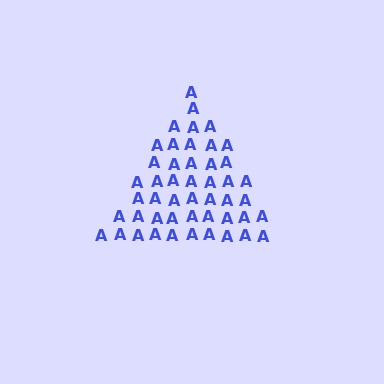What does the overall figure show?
The overall figure shows a triangle.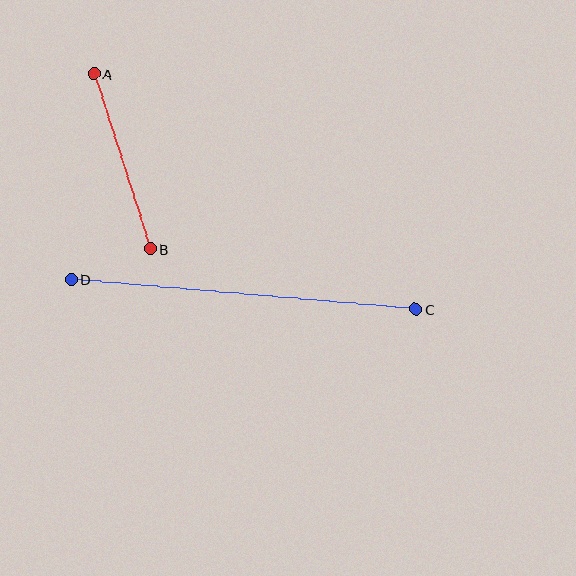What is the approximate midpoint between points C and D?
The midpoint is at approximately (244, 294) pixels.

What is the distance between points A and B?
The distance is approximately 184 pixels.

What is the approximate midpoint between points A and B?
The midpoint is at approximately (122, 161) pixels.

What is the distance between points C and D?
The distance is approximately 346 pixels.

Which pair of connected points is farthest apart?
Points C and D are farthest apart.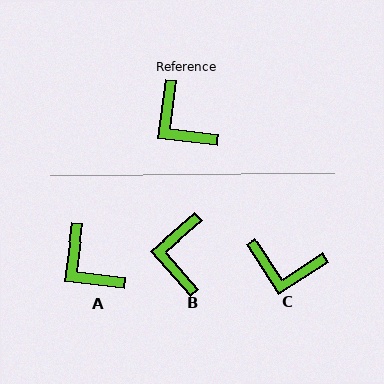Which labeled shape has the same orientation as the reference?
A.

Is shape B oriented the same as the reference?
No, it is off by about 41 degrees.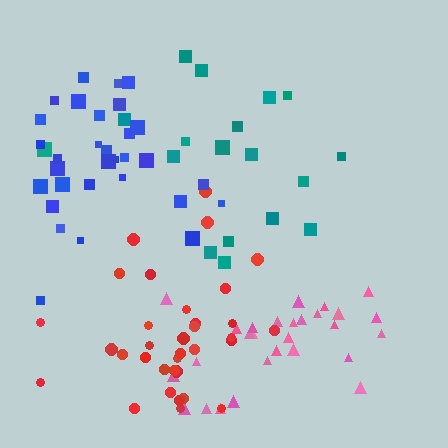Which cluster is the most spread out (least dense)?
Teal.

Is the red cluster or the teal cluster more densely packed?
Red.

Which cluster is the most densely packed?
Red.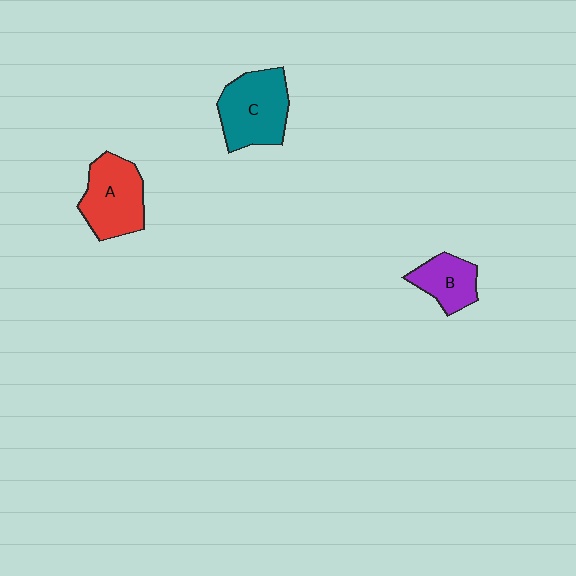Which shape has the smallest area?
Shape B (purple).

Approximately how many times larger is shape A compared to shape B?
Approximately 1.5 times.